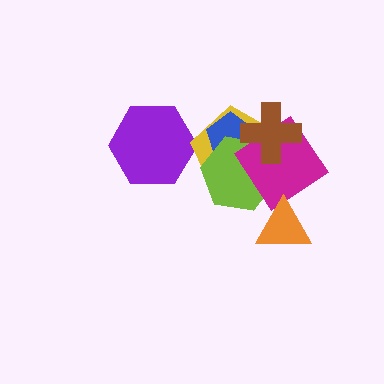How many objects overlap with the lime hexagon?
4 objects overlap with the lime hexagon.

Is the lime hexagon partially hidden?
Yes, it is partially covered by another shape.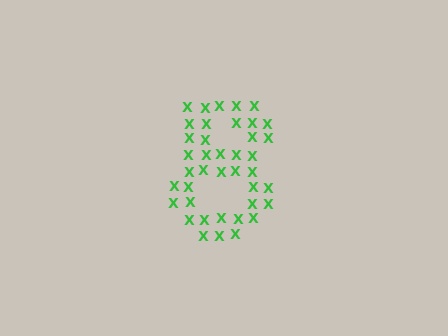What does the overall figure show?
The overall figure shows the digit 8.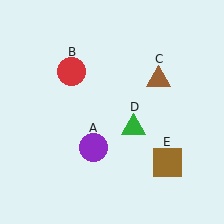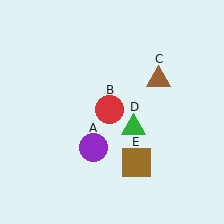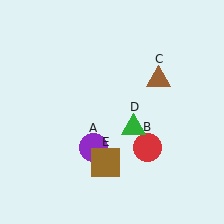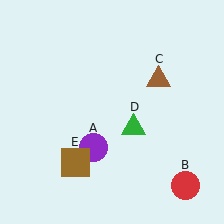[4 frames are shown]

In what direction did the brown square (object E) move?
The brown square (object E) moved left.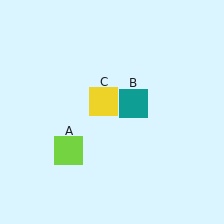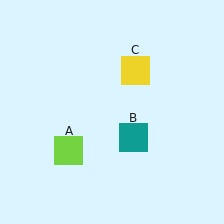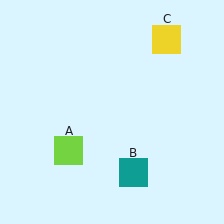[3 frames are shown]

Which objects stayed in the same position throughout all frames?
Lime square (object A) remained stationary.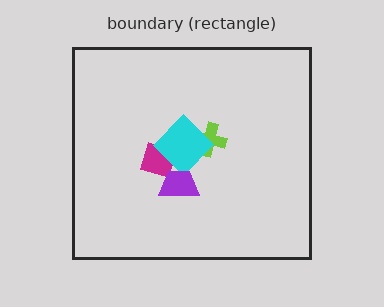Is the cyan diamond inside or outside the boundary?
Inside.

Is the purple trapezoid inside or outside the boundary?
Inside.